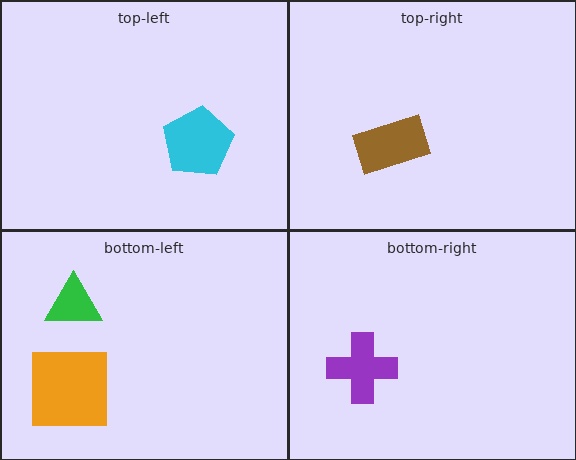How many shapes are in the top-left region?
1.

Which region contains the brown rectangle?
The top-right region.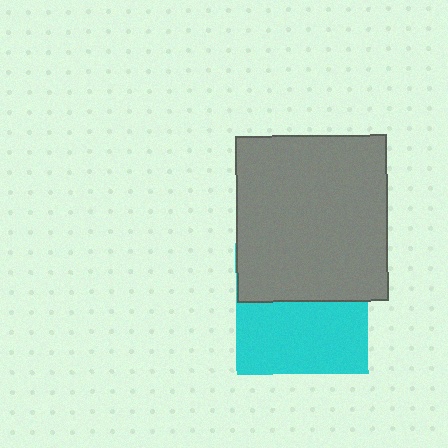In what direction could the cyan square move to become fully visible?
The cyan square could move down. That would shift it out from behind the gray rectangle entirely.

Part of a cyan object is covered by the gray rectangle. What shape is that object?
It is a square.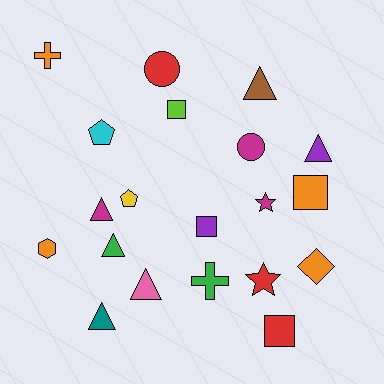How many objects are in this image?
There are 20 objects.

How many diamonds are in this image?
There is 1 diamond.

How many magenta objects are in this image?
There are 3 magenta objects.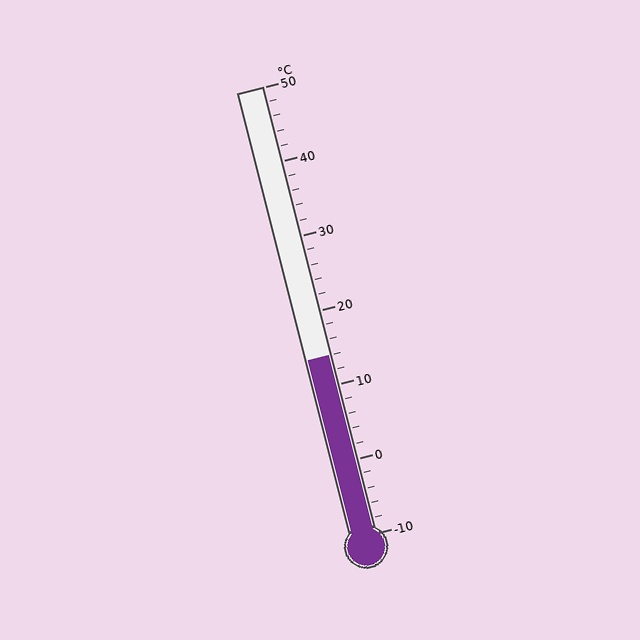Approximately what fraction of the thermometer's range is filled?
The thermometer is filled to approximately 40% of its range.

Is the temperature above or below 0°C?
The temperature is above 0°C.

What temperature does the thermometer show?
The thermometer shows approximately 14°C.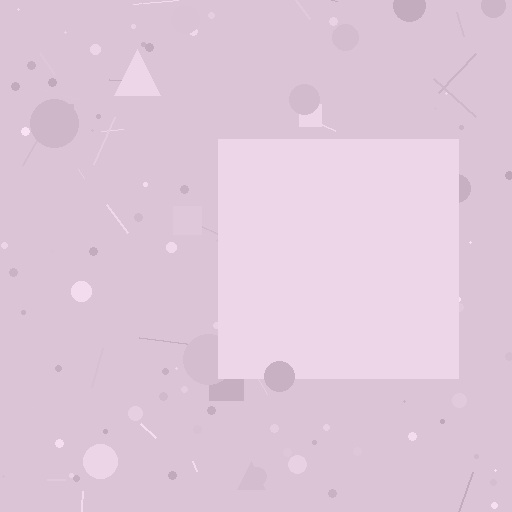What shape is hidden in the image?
A square is hidden in the image.